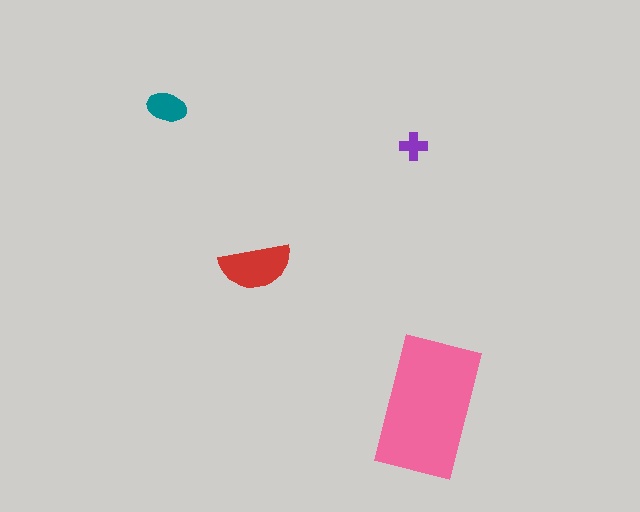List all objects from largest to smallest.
The pink rectangle, the red semicircle, the teal ellipse, the purple cross.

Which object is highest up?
The teal ellipse is topmost.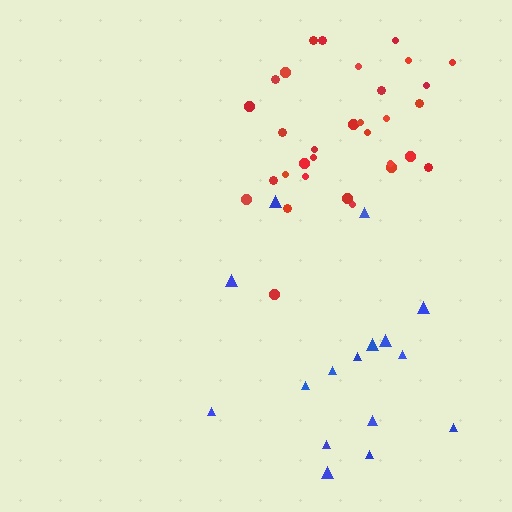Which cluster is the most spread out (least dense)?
Blue.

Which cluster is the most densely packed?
Red.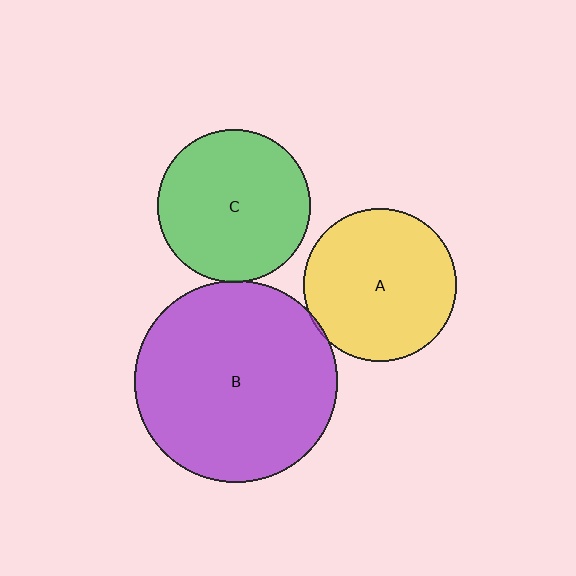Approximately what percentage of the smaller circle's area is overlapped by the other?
Approximately 5%.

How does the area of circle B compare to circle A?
Approximately 1.8 times.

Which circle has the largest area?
Circle B (purple).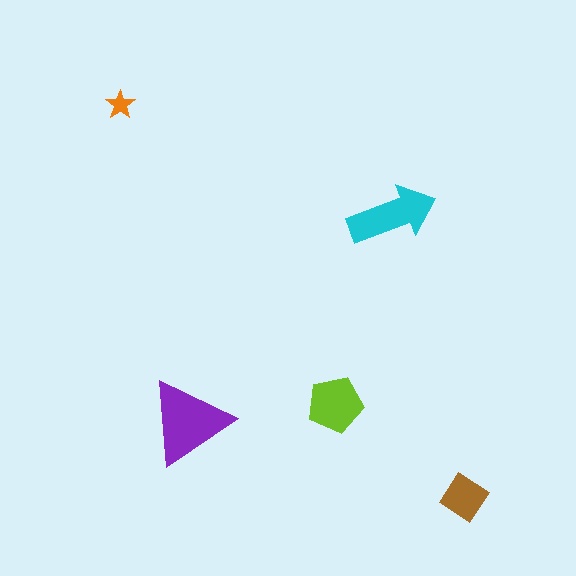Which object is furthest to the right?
The brown diamond is rightmost.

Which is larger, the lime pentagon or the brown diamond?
The lime pentagon.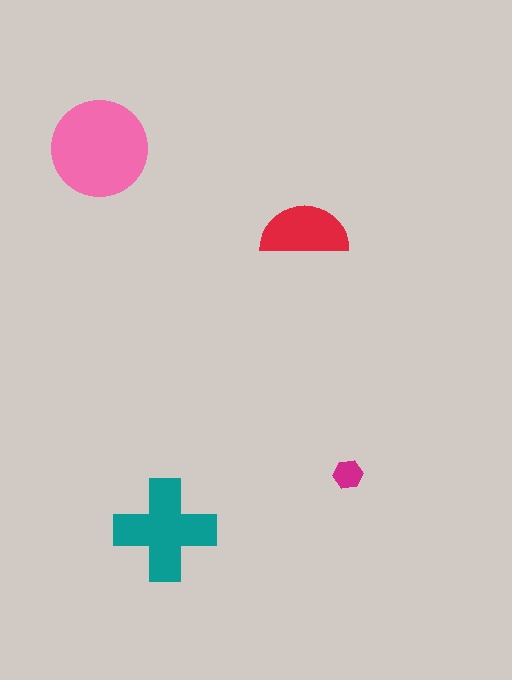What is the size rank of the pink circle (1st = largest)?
1st.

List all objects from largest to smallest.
The pink circle, the teal cross, the red semicircle, the magenta hexagon.